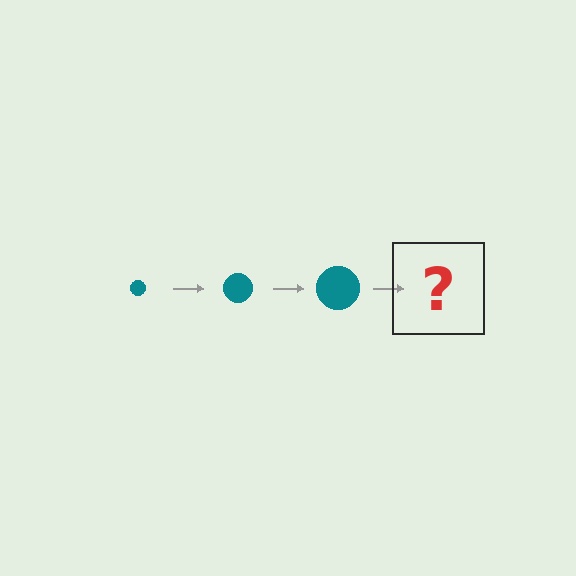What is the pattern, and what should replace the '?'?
The pattern is that the circle gets progressively larger each step. The '?' should be a teal circle, larger than the previous one.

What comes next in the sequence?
The next element should be a teal circle, larger than the previous one.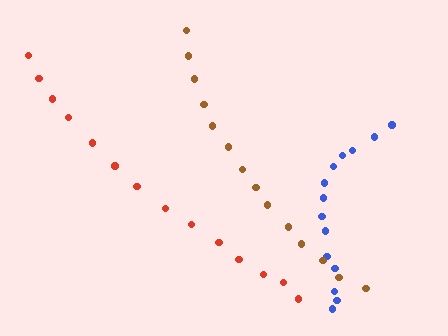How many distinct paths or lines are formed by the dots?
There are 3 distinct paths.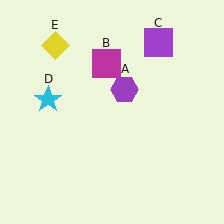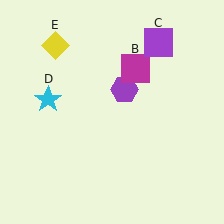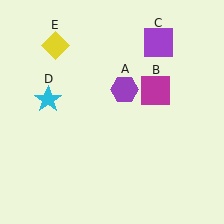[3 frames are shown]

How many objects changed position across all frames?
1 object changed position: magenta square (object B).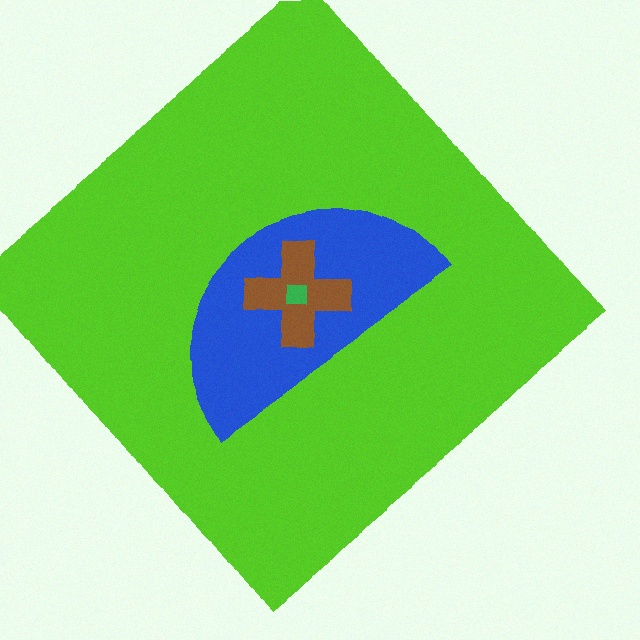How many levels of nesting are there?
4.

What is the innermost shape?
The green square.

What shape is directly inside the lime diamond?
The blue semicircle.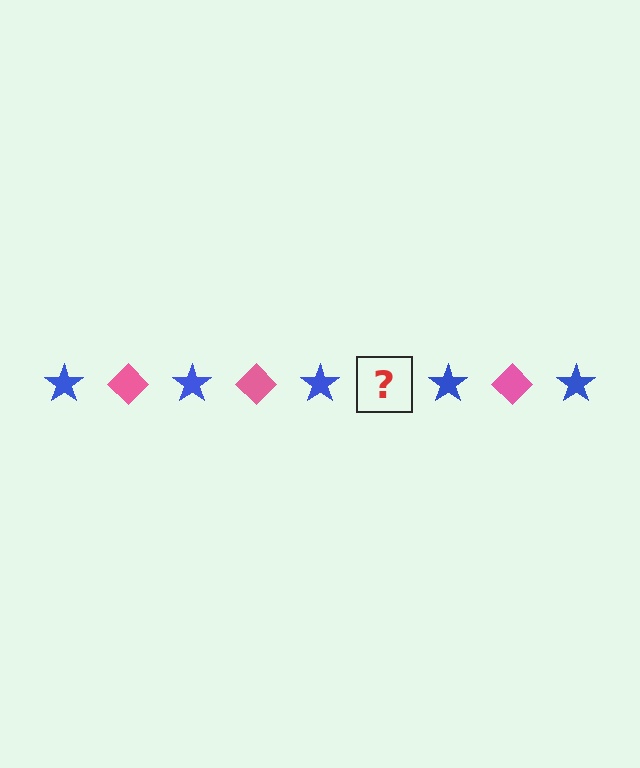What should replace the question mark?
The question mark should be replaced with a pink diamond.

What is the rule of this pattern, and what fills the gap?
The rule is that the pattern alternates between blue star and pink diamond. The gap should be filled with a pink diamond.